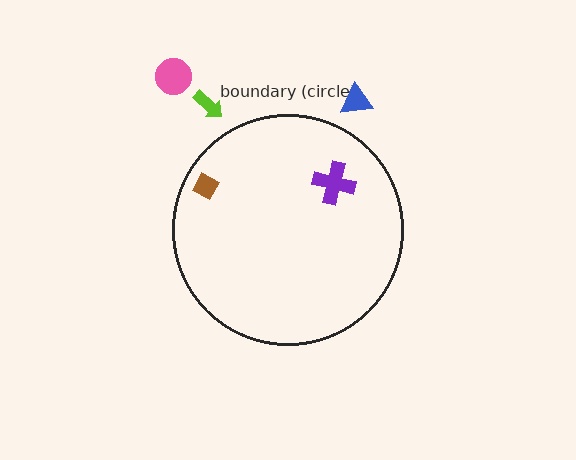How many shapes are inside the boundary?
2 inside, 3 outside.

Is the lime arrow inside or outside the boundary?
Outside.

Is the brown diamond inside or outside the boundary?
Inside.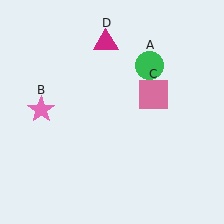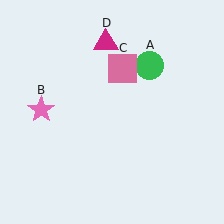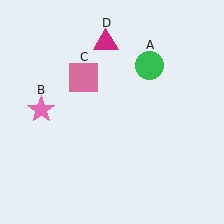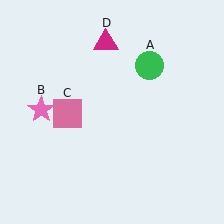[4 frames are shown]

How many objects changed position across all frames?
1 object changed position: pink square (object C).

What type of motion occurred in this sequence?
The pink square (object C) rotated counterclockwise around the center of the scene.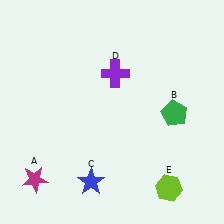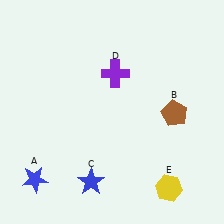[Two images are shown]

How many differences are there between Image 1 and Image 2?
There are 3 differences between the two images.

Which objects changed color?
A changed from magenta to blue. B changed from green to brown. E changed from lime to yellow.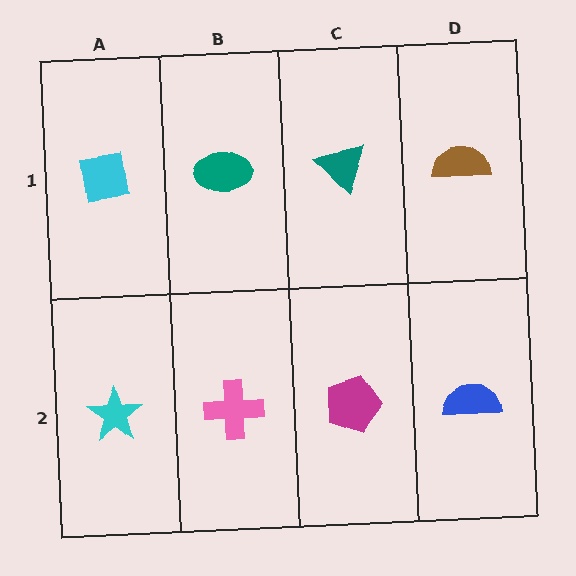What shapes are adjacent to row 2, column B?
A teal ellipse (row 1, column B), a cyan star (row 2, column A), a magenta pentagon (row 2, column C).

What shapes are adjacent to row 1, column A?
A cyan star (row 2, column A), a teal ellipse (row 1, column B).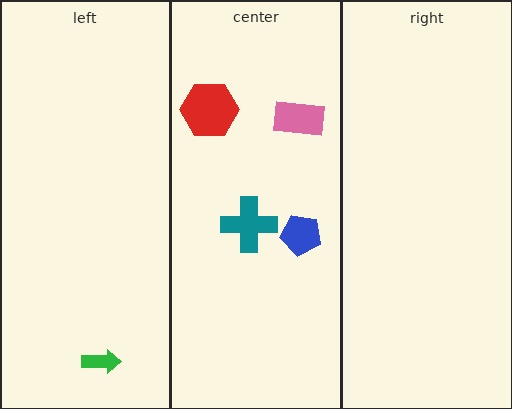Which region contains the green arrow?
The left region.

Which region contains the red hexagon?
The center region.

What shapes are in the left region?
The green arrow.